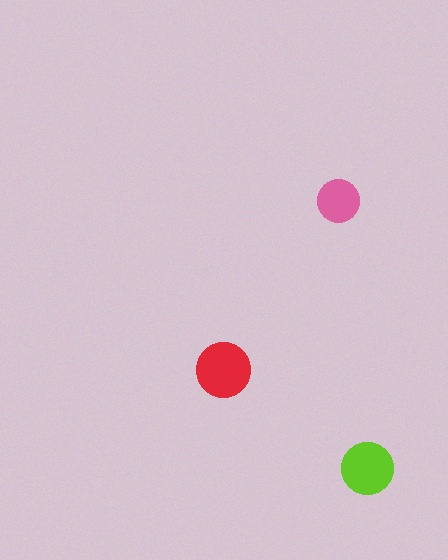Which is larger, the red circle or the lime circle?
The red one.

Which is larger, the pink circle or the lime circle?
The lime one.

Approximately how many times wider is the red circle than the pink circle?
About 1.5 times wider.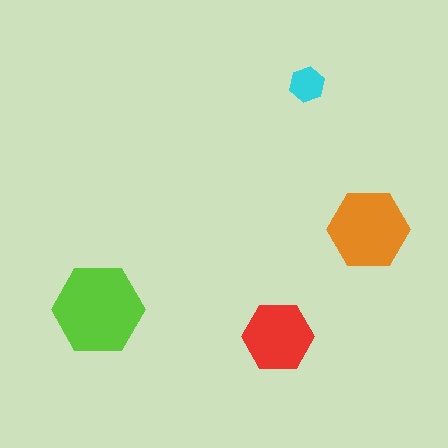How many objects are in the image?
There are 4 objects in the image.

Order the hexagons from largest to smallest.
the lime one, the orange one, the red one, the cyan one.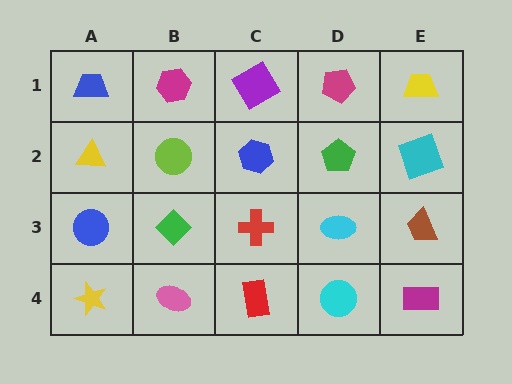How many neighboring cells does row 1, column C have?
3.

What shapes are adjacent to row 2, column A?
A blue trapezoid (row 1, column A), a blue circle (row 3, column A), a lime circle (row 2, column B).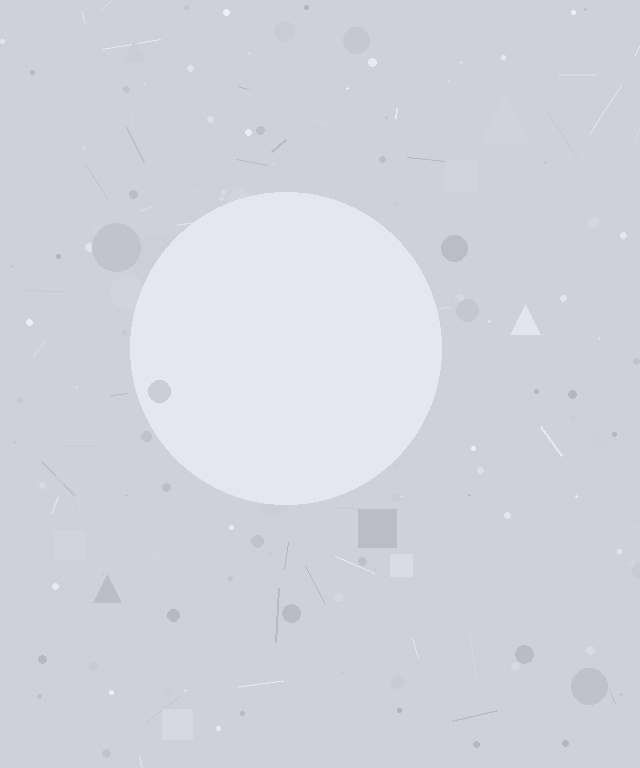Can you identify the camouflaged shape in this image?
The camouflaged shape is a circle.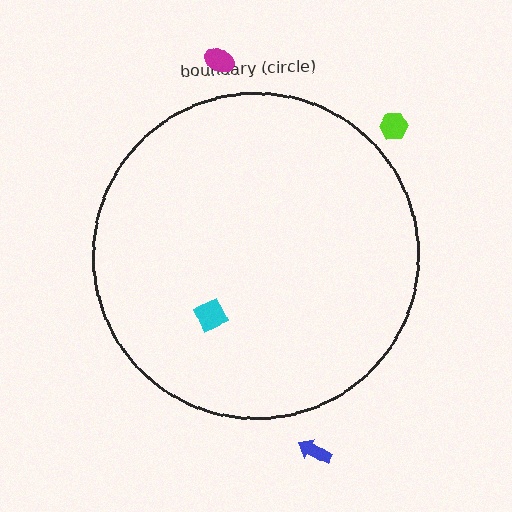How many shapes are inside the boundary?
1 inside, 3 outside.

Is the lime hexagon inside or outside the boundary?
Outside.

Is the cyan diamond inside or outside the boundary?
Inside.